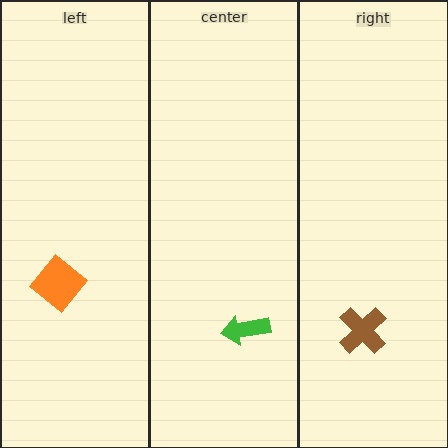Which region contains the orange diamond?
The left region.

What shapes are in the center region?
The green arrow.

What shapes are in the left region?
The orange diamond.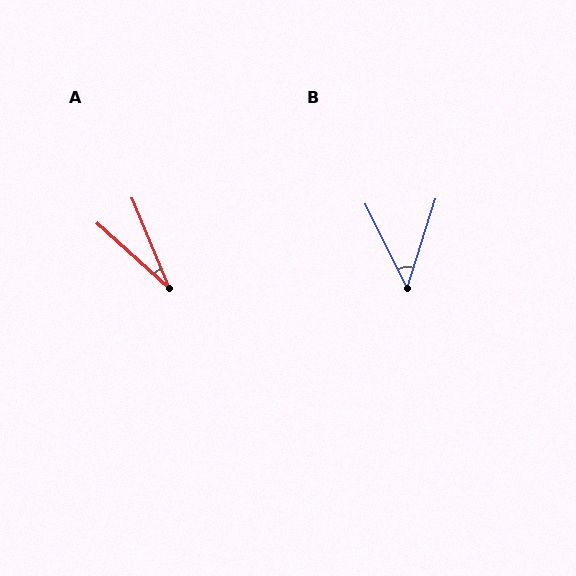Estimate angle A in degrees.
Approximately 26 degrees.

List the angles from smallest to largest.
A (26°), B (43°).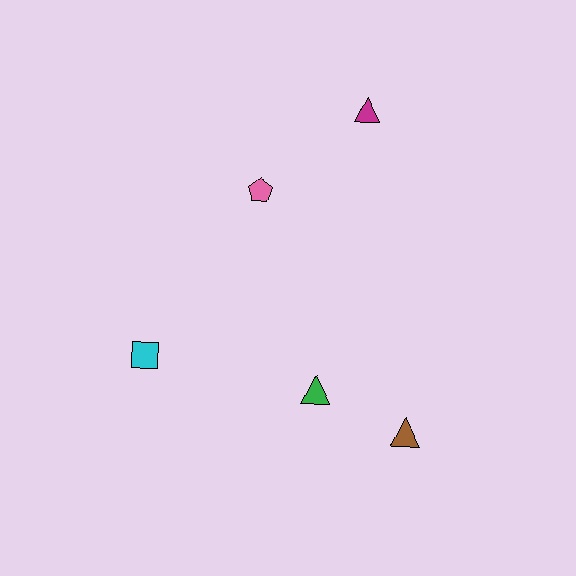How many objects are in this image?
There are 5 objects.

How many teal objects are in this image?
There are no teal objects.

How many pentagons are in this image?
There is 1 pentagon.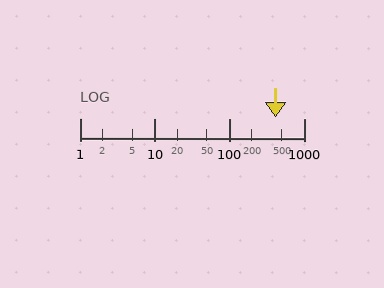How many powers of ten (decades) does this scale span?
The scale spans 3 decades, from 1 to 1000.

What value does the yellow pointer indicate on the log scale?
The pointer indicates approximately 420.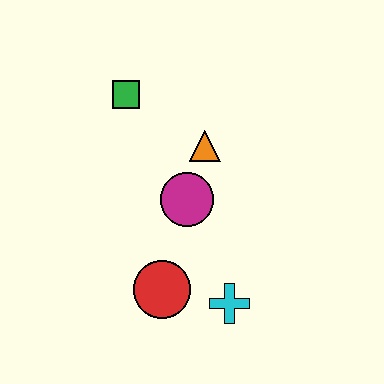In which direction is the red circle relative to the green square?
The red circle is below the green square.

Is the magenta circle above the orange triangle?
No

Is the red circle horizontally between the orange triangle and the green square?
Yes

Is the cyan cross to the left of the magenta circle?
No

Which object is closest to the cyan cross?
The red circle is closest to the cyan cross.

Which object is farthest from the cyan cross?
The green square is farthest from the cyan cross.